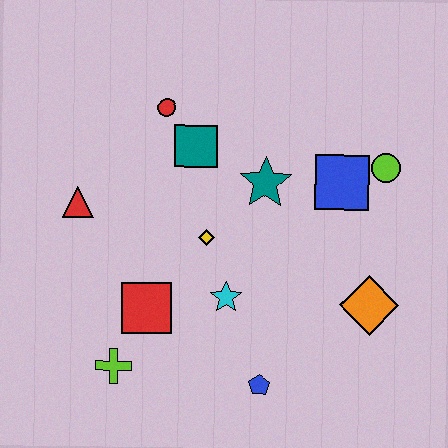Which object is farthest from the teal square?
The blue pentagon is farthest from the teal square.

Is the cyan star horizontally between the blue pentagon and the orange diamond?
No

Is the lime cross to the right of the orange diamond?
No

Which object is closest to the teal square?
The red circle is closest to the teal square.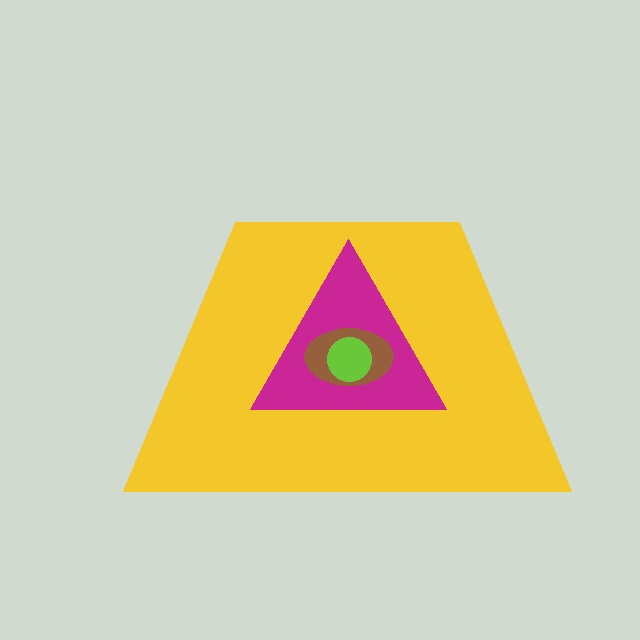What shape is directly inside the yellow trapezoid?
The magenta triangle.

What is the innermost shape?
The lime circle.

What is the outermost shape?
The yellow trapezoid.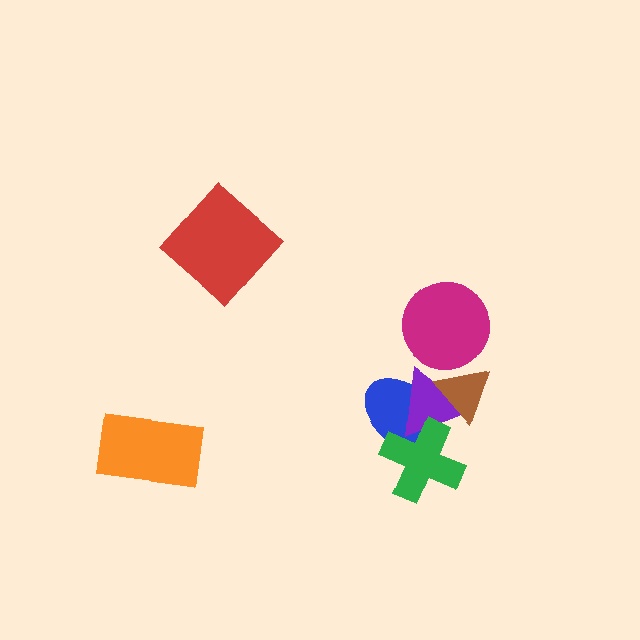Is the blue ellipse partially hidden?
Yes, it is partially covered by another shape.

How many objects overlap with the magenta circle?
1 object overlaps with the magenta circle.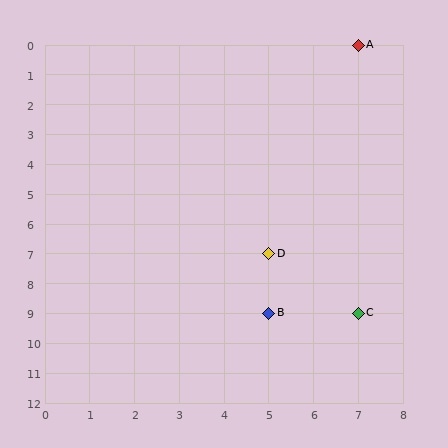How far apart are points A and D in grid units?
Points A and D are 2 columns and 7 rows apart (about 7.3 grid units diagonally).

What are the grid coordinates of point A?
Point A is at grid coordinates (7, 0).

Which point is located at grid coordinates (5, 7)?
Point D is at (5, 7).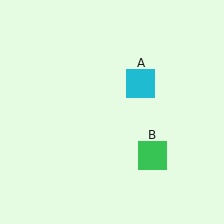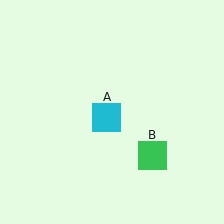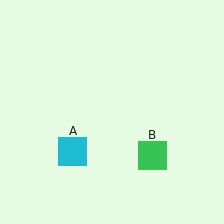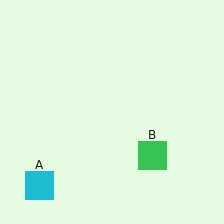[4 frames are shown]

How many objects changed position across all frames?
1 object changed position: cyan square (object A).